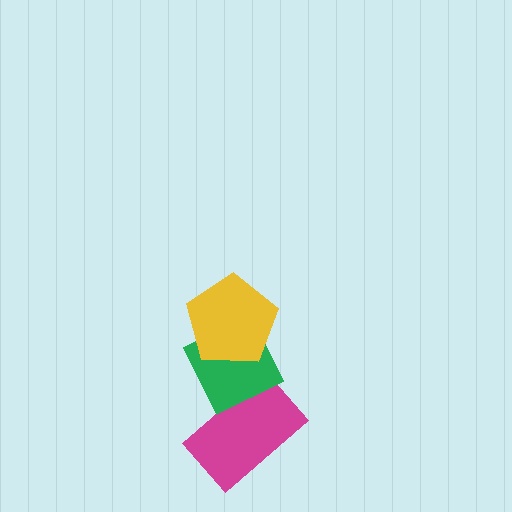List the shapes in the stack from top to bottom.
From top to bottom: the yellow pentagon, the green diamond, the magenta rectangle.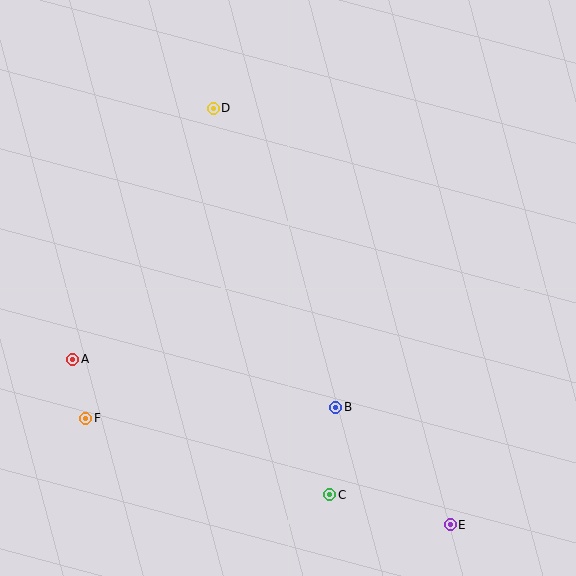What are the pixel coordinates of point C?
Point C is at (330, 495).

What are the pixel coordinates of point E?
Point E is at (450, 525).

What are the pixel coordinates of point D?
Point D is at (213, 108).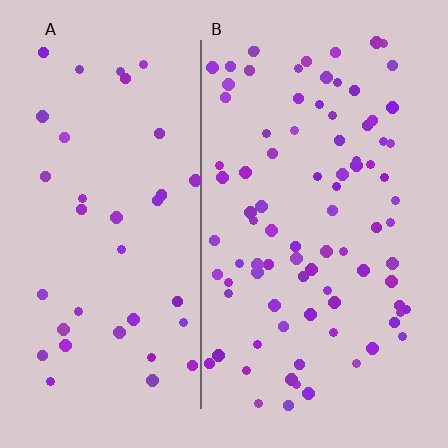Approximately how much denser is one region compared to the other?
Approximately 2.2× — region B over region A.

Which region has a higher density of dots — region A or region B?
B (the right).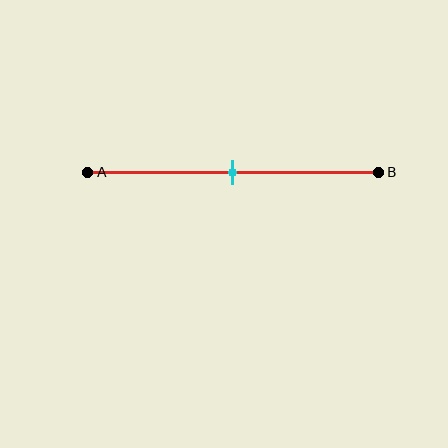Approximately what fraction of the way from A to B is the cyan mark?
The cyan mark is approximately 50% of the way from A to B.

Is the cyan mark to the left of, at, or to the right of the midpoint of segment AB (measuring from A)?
The cyan mark is approximately at the midpoint of segment AB.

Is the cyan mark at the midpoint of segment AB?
Yes, the mark is approximately at the midpoint.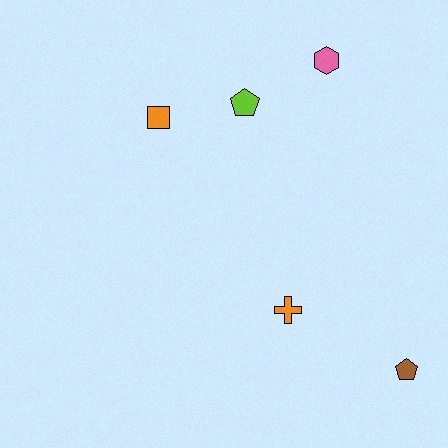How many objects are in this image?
There are 5 objects.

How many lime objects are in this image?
There is 1 lime object.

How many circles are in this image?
There are no circles.